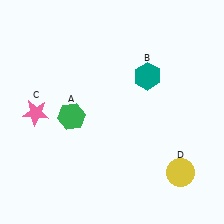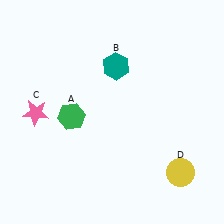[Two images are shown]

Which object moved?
The teal hexagon (B) moved left.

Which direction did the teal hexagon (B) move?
The teal hexagon (B) moved left.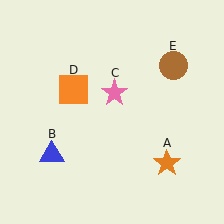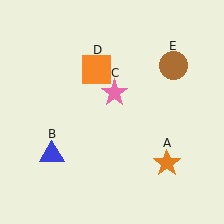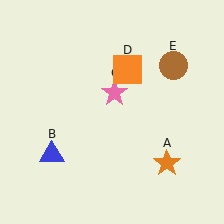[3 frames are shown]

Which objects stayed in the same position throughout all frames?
Orange star (object A) and blue triangle (object B) and pink star (object C) and brown circle (object E) remained stationary.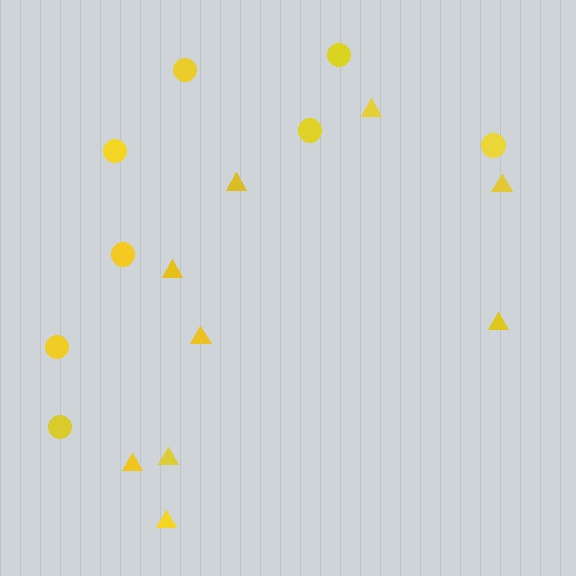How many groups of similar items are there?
There are 2 groups: one group of triangles (9) and one group of circles (8).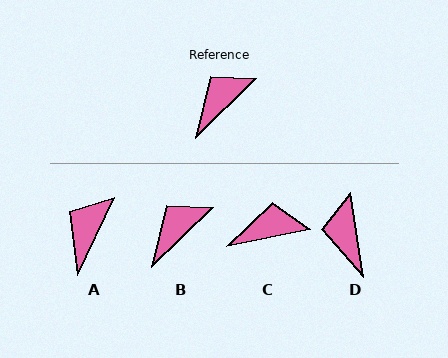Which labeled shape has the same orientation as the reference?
B.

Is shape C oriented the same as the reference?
No, it is off by about 33 degrees.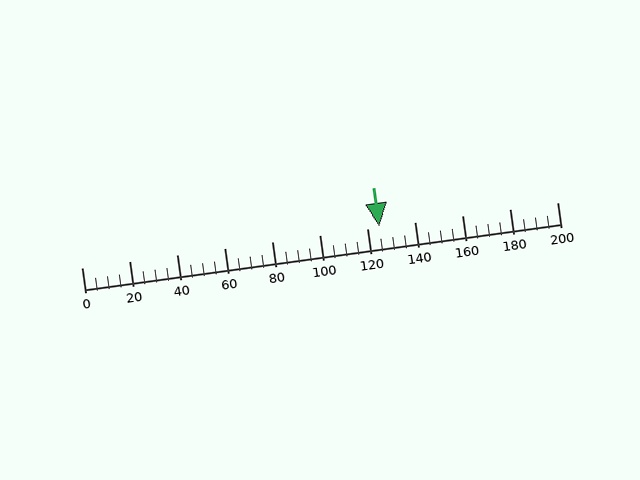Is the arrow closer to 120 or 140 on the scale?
The arrow is closer to 120.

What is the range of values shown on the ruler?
The ruler shows values from 0 to 200.